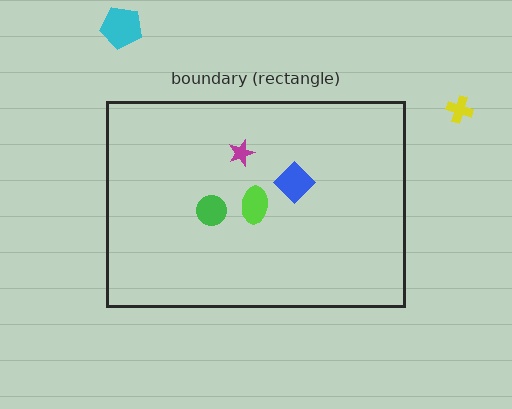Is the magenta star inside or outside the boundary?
Inside.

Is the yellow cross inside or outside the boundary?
Outside.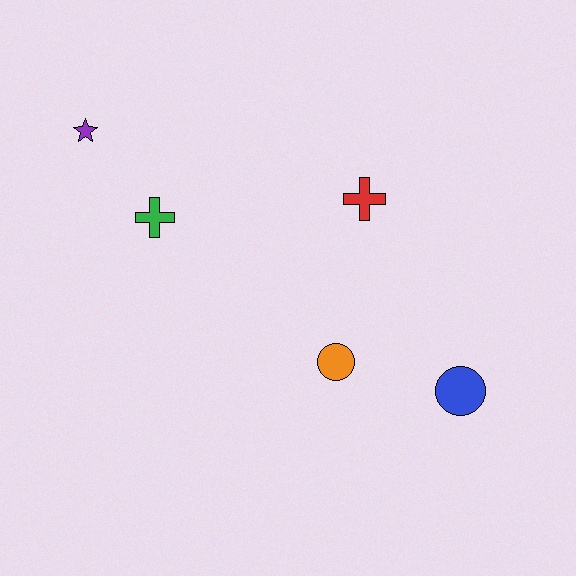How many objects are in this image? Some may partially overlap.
There are 5 objects.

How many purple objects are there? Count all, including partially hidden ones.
There is 1 purple object.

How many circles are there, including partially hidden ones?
There are 2 circles.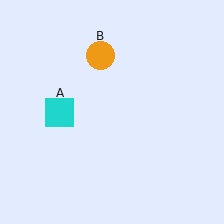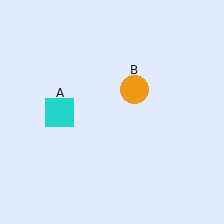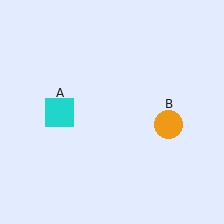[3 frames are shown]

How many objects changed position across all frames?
1 object changed position: orange circle (object B).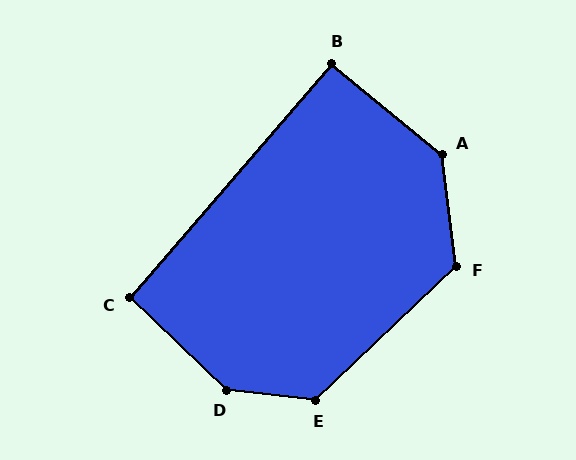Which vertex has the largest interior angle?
D, at approximately 142 degrees.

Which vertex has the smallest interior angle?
B, at approximately 91 degrees.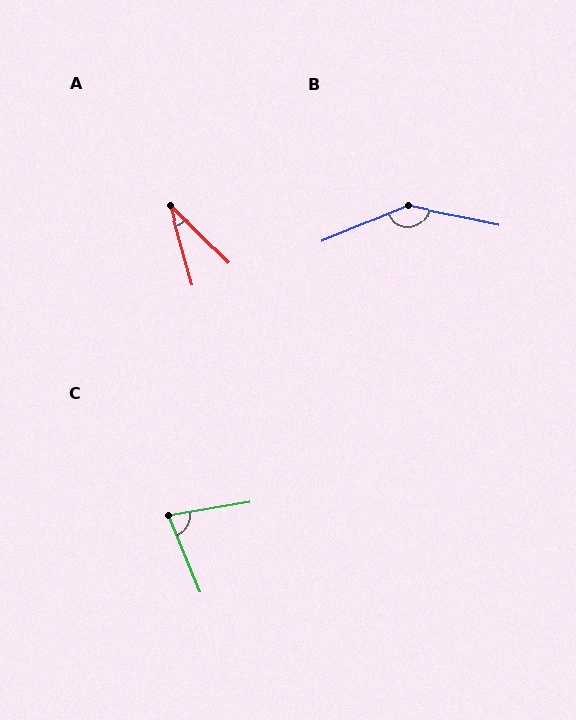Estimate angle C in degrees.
Approximately 77 degrees.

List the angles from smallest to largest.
A (30°), C (77°), B (146°).